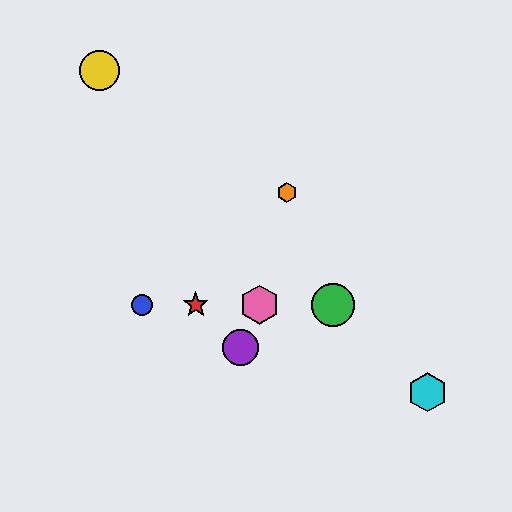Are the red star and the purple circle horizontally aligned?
No, the red star is at y≈305 and the purple circle is at y≈348.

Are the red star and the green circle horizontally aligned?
Yes, both are at y≈305.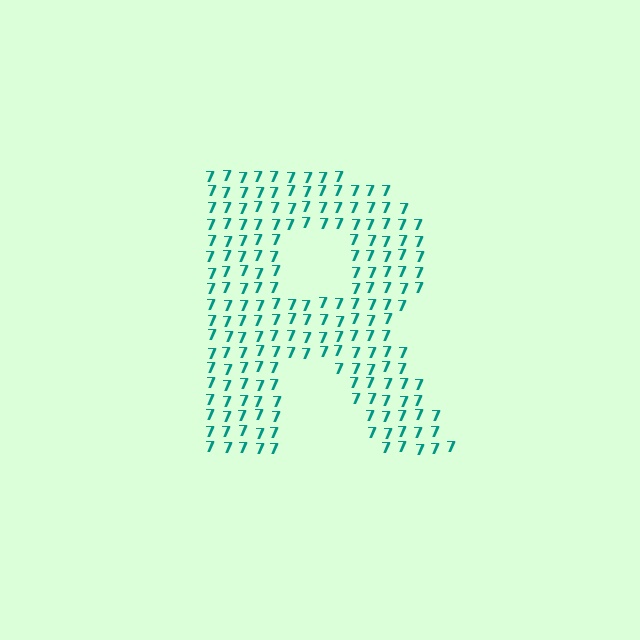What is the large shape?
The large shape is the letter R.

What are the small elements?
The small elements are digit 7's.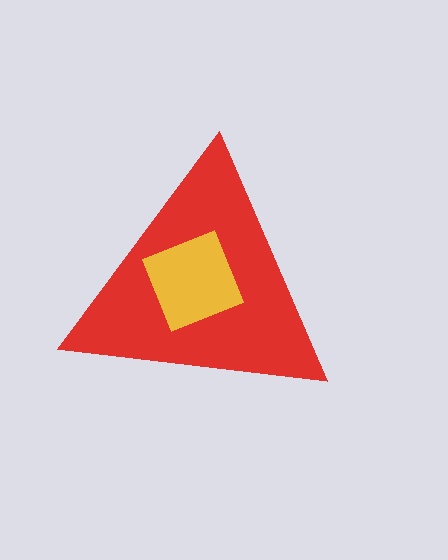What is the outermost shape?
The red triangle.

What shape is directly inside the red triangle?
The yellow square.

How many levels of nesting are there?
2.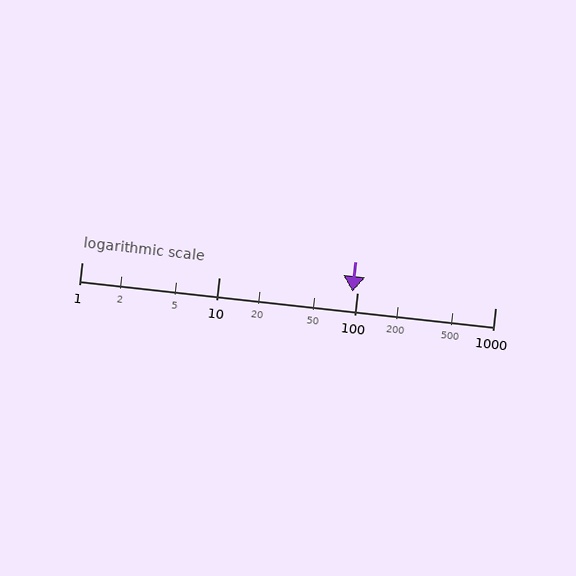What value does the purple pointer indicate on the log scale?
The pointer indicates approximately 93.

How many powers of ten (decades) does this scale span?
The scale spans 3 decades, from 1 to 1000.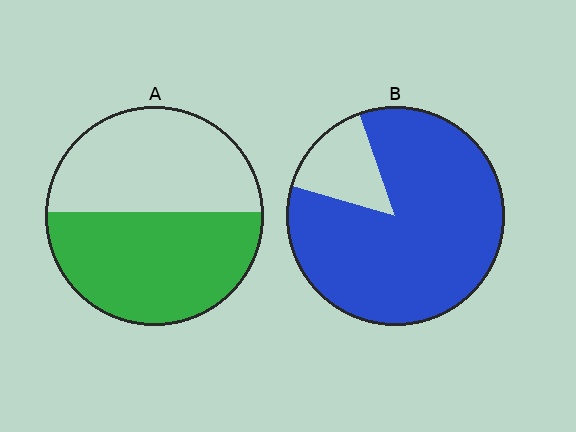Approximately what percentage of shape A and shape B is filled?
A is approximately 50% and B is approximately 85%.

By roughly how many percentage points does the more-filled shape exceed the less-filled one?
By roughly 35 percentage points (B over A).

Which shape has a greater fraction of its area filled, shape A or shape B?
Shape B.